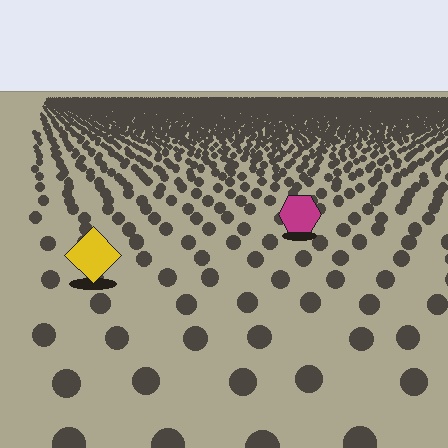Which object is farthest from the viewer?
The magenta hexagon is farthest from the viewer. It appears smaller and the ground texture around it is denser.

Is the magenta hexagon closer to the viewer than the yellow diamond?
No. The yellow diamond is closer — you can tell from the texture gradient: the ground texture is coarser near it.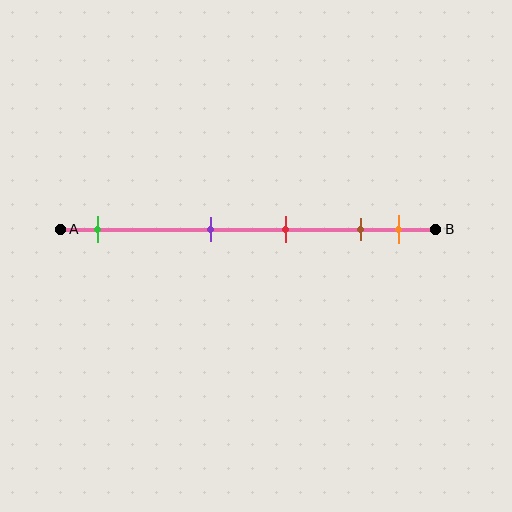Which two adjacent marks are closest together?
The brown and orange marks are the closest adjacent pair.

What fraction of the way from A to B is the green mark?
The green mark is approximately 10% (0.1) of the way from A to B.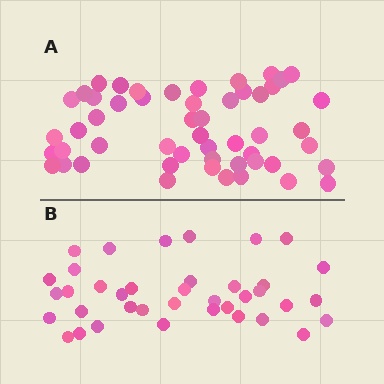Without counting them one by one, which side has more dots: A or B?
Region A (the top region) has more dots.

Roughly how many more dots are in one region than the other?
Region A has approximately 15 more dots than region B.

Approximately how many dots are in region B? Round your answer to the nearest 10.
About 40 dots. (The exact count is 38, which rounds to 40.)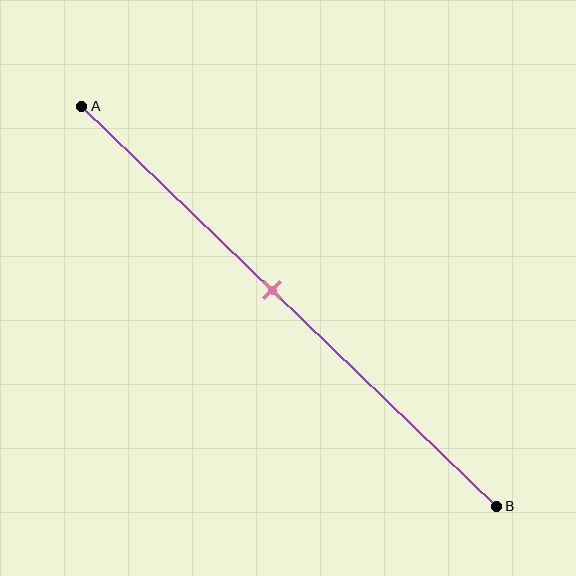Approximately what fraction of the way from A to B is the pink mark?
The pink mark is approximately 45% of the way from A to B.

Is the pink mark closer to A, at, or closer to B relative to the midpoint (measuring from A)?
The pink mark is closer to point A than the midpoint of segment AB.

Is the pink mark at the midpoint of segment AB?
No, the mark is at about 45% from A, not at the 50% midpoint.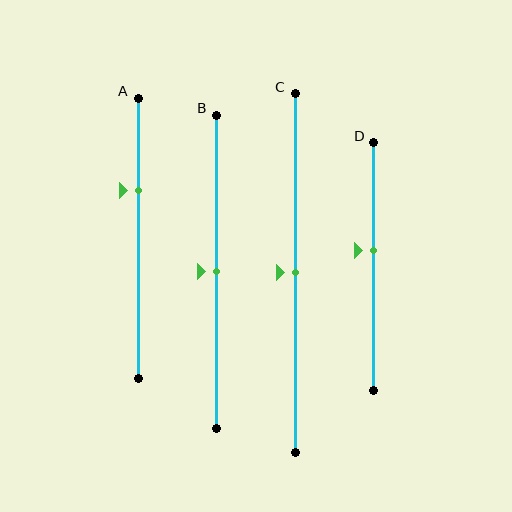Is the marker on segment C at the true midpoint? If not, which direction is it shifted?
Yes, the marker on segment C is at the true midpoint.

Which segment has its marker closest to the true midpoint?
Segment B has its marker closest to the true midpoint.